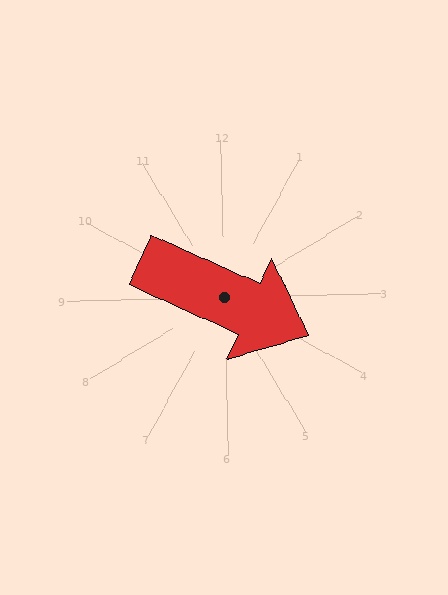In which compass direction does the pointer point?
Southeast.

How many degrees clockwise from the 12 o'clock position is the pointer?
Approximately 115 degrees.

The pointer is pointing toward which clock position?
Roughly 4 o'clock.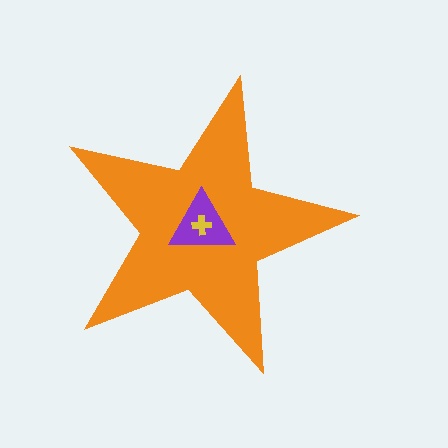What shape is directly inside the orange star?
The purple triangle.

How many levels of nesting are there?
3.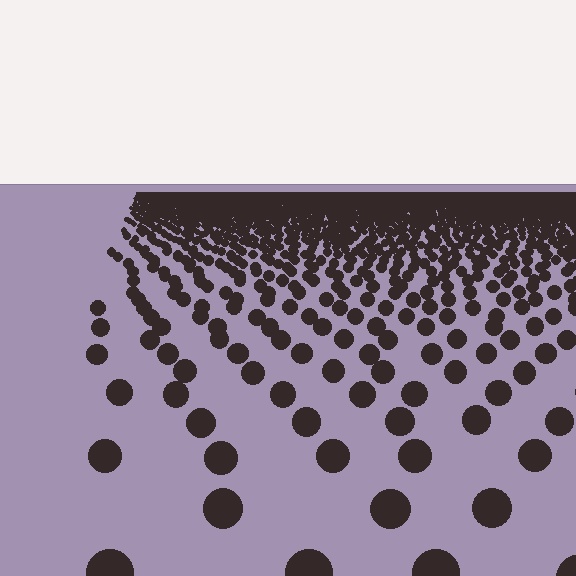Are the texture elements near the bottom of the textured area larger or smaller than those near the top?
Larger. Near the bottom, elements are closer to the viewer and appear at a bigger on-screen size.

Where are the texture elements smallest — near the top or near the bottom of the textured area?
Near the top.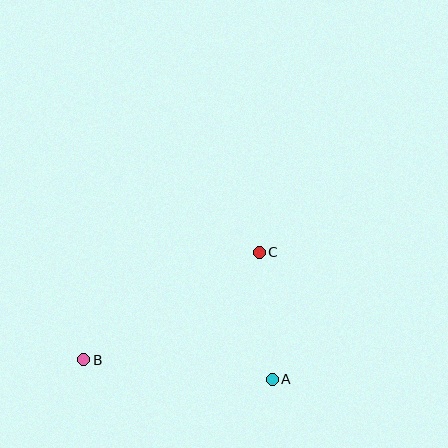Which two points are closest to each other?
Points A and C are closest to each other.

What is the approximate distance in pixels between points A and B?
The distance between A and B is approximately 189 pixels.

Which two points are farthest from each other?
Points B and C are farthest from each other.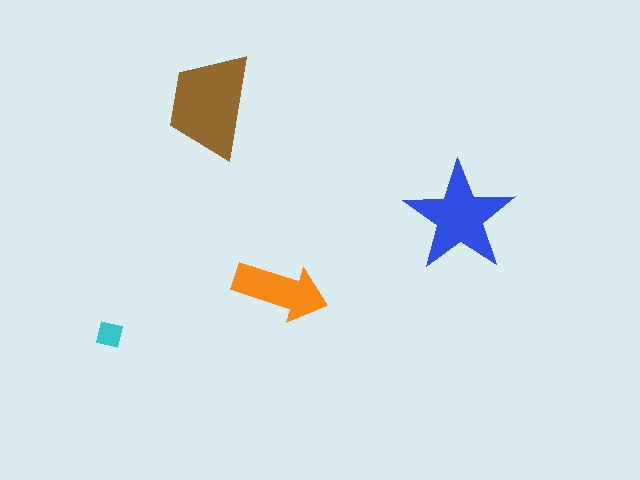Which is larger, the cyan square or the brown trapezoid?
The brown trapezoid.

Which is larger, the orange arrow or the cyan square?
The orange arrow.